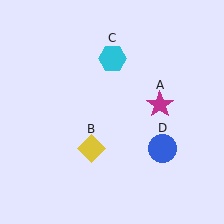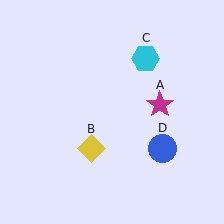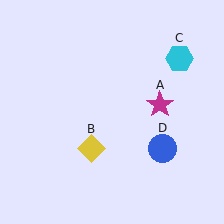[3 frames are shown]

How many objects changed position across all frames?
1 object changed position: cyan hexagon (object C).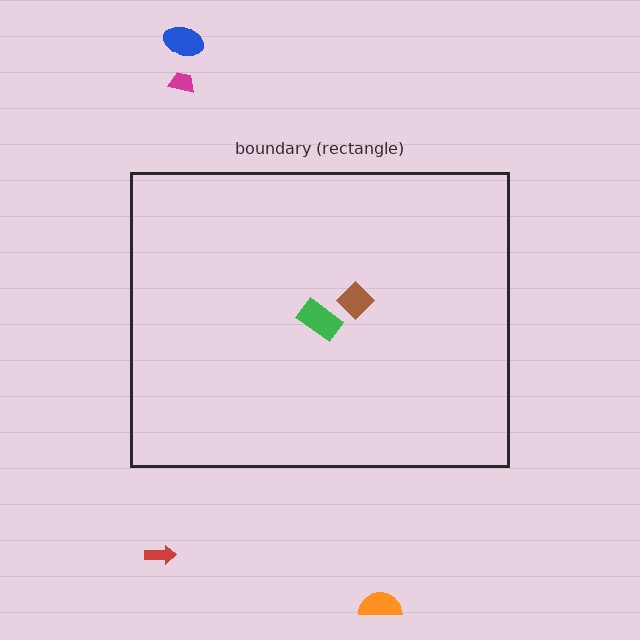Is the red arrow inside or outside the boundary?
Outside.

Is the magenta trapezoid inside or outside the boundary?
Outside.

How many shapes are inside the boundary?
2 inside, 4 outside.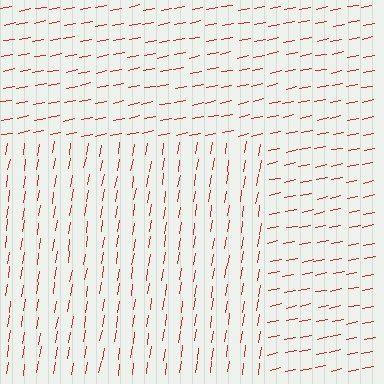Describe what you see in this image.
The image is filled with small red line segments. A rectangle region in the image has lines oriented differently from the surrounding lines, creating a visible texture boundary.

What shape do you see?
I see a rectangle.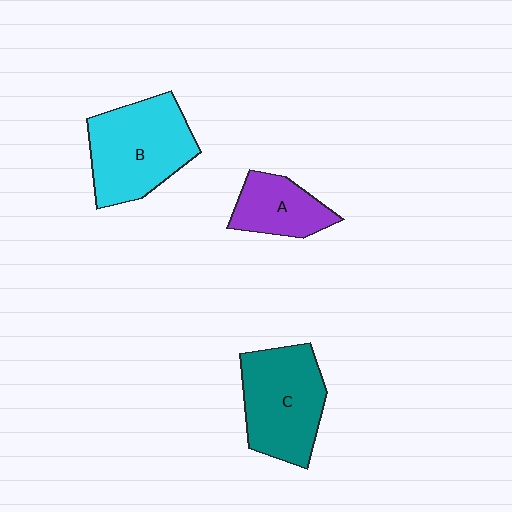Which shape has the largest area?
Shape B (cyan).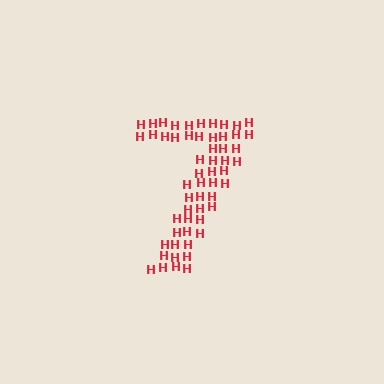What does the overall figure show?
The overall figure shows the digit 7.